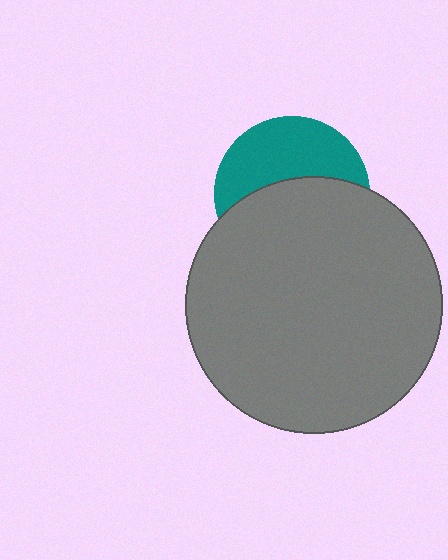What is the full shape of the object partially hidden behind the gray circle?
The partially hidden object is a teal circle.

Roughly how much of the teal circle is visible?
A small part of it is visible (roughly 44%).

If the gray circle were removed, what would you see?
You would see the complete teal circle.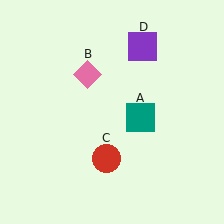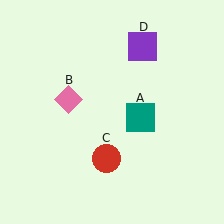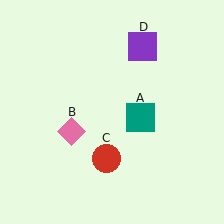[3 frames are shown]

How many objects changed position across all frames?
1 object changed position: pink diamond (object B).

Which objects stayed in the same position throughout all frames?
Teal square (object A) and red circle (object C) and purple square (object D) remained stationary.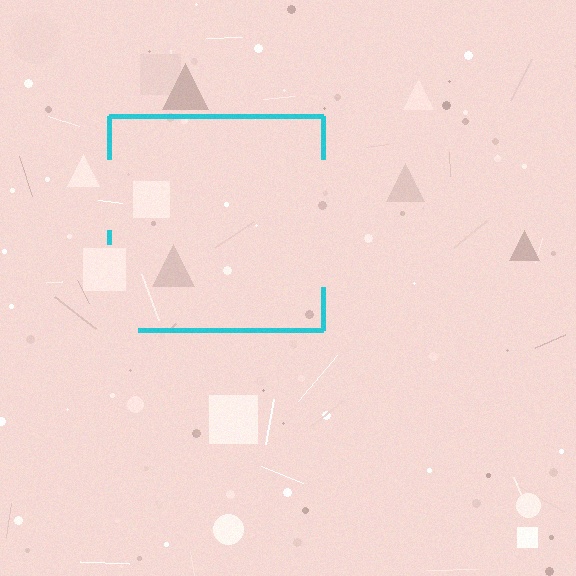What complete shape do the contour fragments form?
The contour fragments form a square.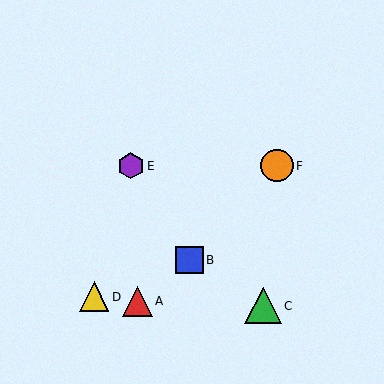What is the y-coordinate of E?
Object E is at y≈166.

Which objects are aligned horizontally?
Objects E, F are aligned horizontally.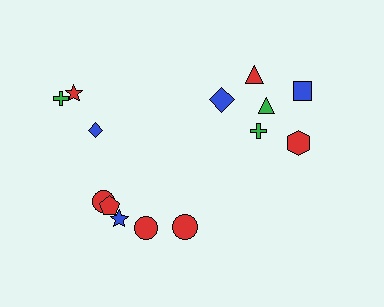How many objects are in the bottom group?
There are 4 objects.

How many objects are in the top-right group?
There are 6 objects.